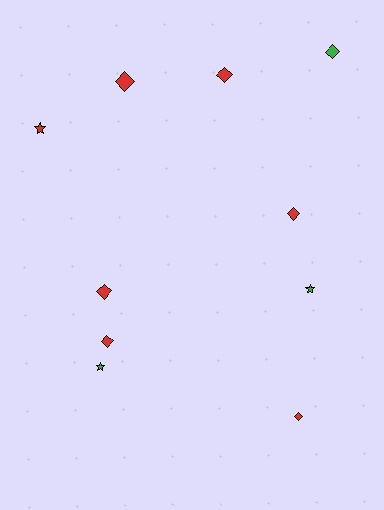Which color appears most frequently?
Red, with 7 objects.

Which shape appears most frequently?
Diamond, with 7 objects.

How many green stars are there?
There are 2 green stars.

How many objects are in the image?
There are 10 objects.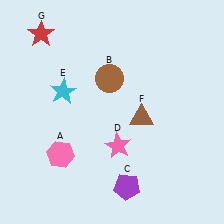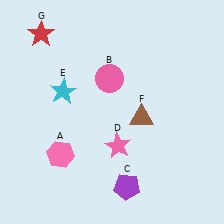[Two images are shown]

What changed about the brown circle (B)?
In Image 1, B is brown. In Image 2, it changed to pink.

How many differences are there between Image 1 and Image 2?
There is 1 difference between the two images.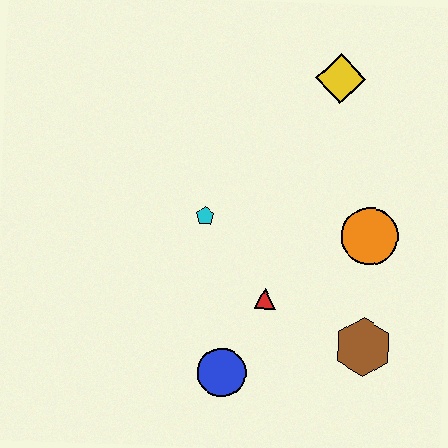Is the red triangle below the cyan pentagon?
Yes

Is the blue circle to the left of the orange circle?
Yes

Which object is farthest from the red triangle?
The yellow diamond is farthest from the red triangle.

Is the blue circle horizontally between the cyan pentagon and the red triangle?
Yes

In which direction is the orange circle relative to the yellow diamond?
The orange circle is below the yellow diamond.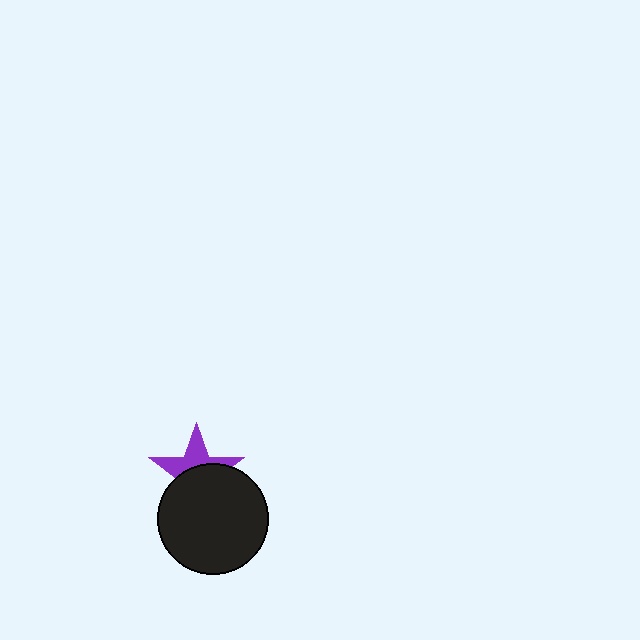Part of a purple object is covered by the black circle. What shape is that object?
It is a star.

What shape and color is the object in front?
The object in front is a black circle.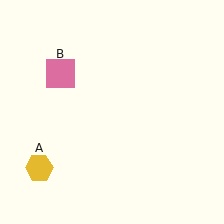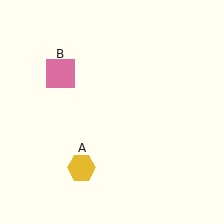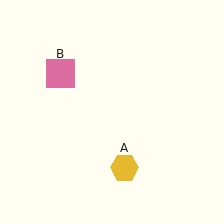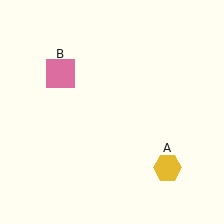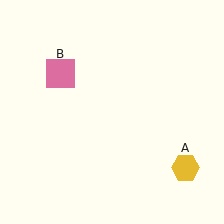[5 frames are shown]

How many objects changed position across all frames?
1 object changed position: yellow hexagon (object A).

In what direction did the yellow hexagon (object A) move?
The yellow hexagon (object A) moved right.